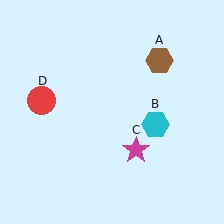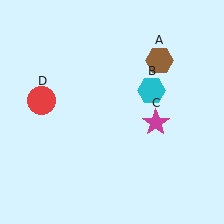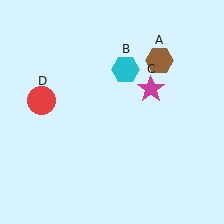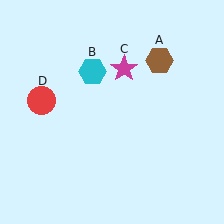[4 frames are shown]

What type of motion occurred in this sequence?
The cyan hexagon (object B), magenta star (object C) rotated counterclockwise around the center of the scene.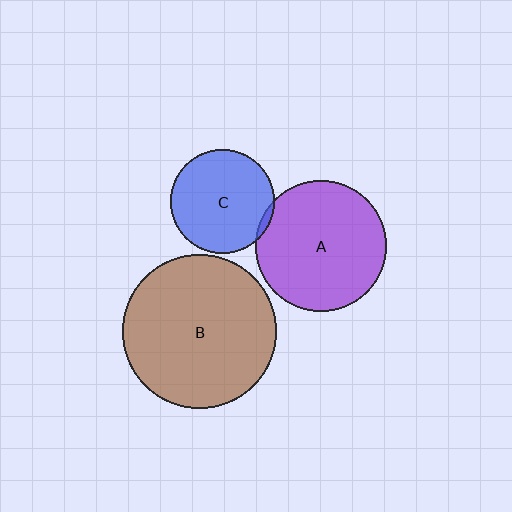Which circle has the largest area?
Circle B (brown).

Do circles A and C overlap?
Yes.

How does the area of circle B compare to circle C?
Approximately 2.2 times.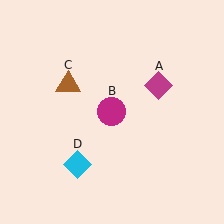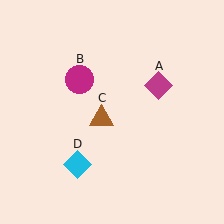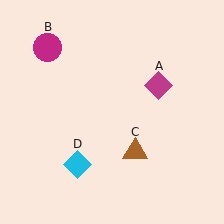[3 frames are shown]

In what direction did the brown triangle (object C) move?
The brown triangle (object C) moved down and to the right.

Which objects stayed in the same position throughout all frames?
Magenta diamond (object A) and cyan diamond (object D) remained stationary.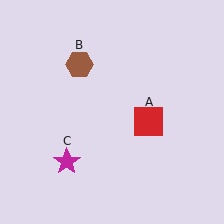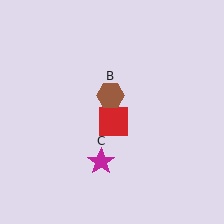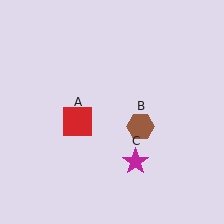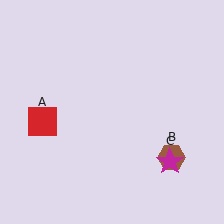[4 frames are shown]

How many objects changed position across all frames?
3 objects changed position: red square (object A), brown hexagon (object B), magenta star (object C).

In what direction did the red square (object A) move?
The red square (object A) moved left.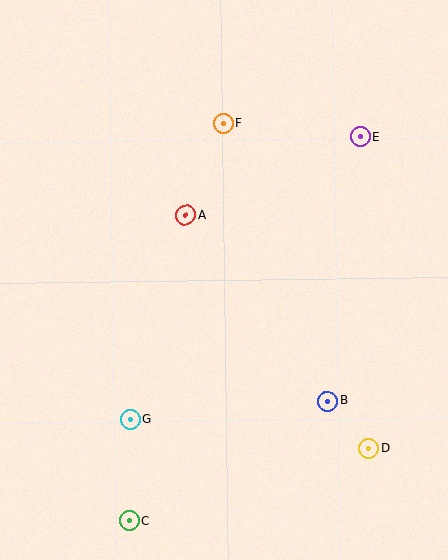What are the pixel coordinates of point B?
Point B is at (327, 401).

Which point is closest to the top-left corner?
Point F is closest to the top-left corner.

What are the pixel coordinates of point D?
Point D is at (369, 448).